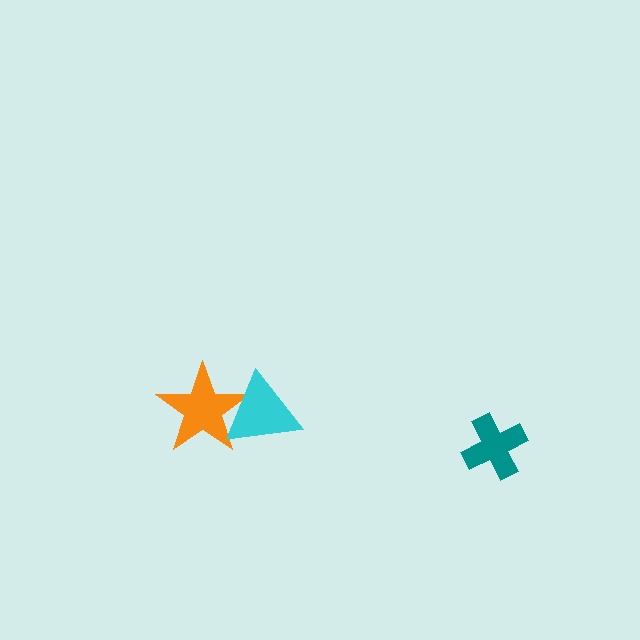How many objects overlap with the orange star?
1 object overlaps with the orange star.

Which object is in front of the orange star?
The cyan triangle is in front of the orange star.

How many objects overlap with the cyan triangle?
1 object overlaps with the cyan triangle.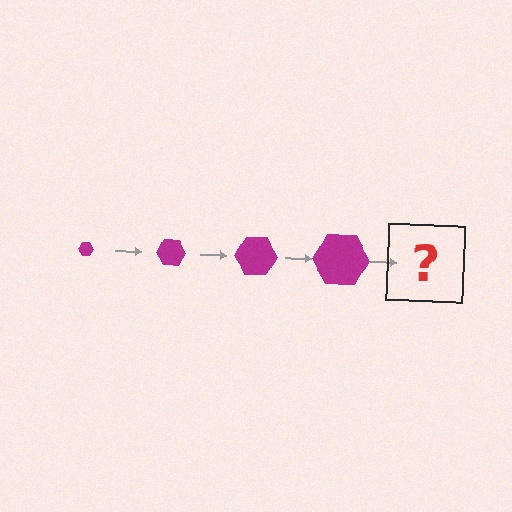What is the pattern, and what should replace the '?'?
The pattern is that the hexagon gets progressively larger each step. The '?' should be a magenta hexagon, larger than the previous one.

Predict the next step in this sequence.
The next step is a magenta hexagon, larger than the previous one.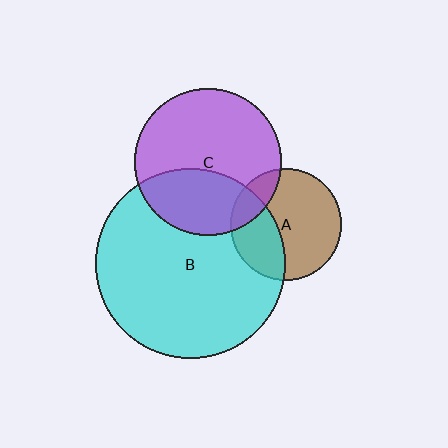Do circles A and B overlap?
Yes.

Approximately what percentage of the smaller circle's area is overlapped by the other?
Approximately 35%.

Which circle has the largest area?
Circle B (cyan).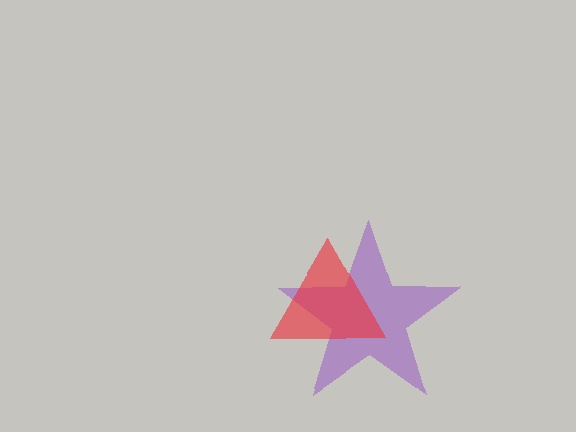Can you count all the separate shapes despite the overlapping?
Yes, there are 2 separate shapes.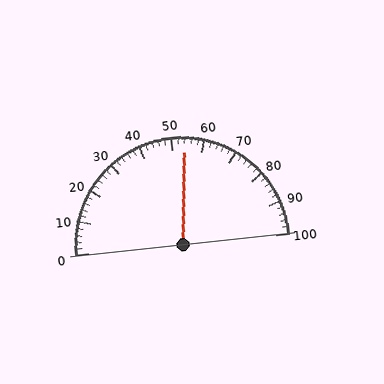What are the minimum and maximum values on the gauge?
The gauge ranges from 0 to 100.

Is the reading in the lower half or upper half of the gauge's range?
The reading is in the upper half of the range (0 to 100).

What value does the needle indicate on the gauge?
The needle indicates approximately 54.